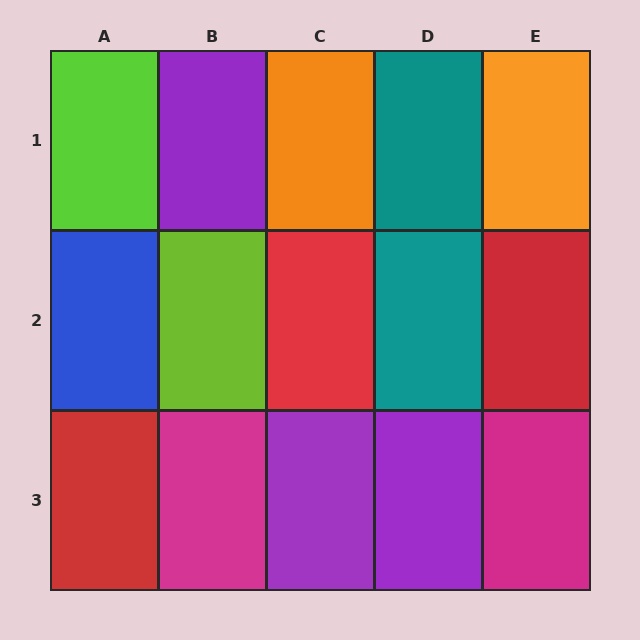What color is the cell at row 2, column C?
Red.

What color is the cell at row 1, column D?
Teal.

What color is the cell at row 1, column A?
Lime.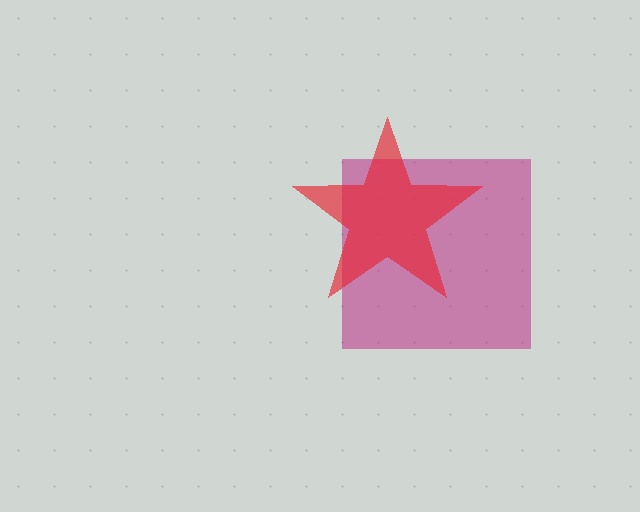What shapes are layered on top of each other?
The layered shapes are: a magenta square, a red star.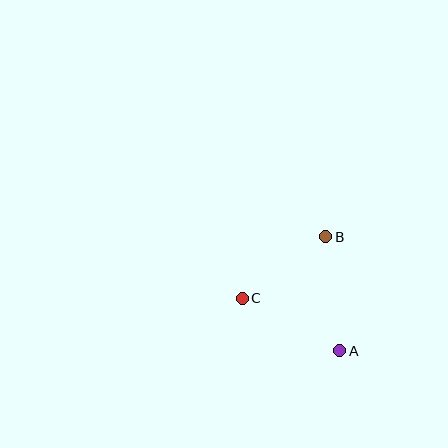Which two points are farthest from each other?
Points A and B are farthest from each other.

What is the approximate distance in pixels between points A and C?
The distance between A and C is approximately 111 pixels.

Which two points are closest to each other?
Points B and C are closest to each other.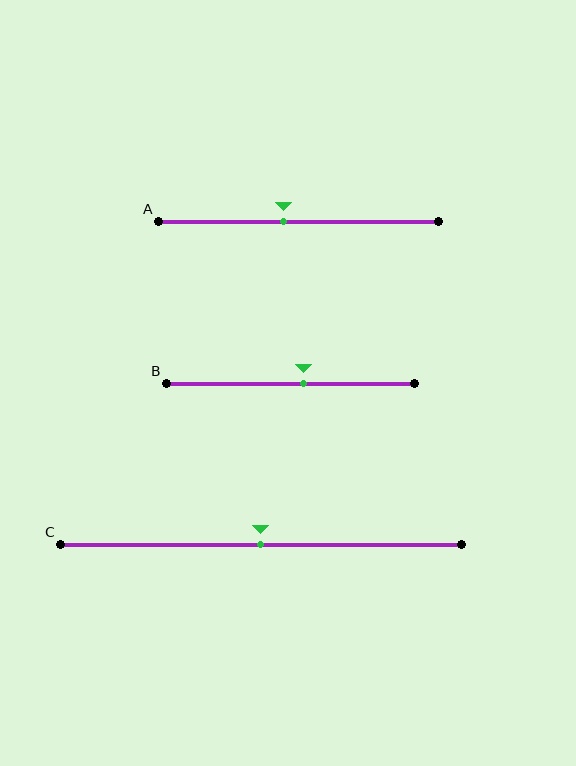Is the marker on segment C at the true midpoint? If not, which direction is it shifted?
Yes, the marker on segment C is at the true midpoint.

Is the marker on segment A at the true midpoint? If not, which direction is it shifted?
No, the marker on segment A is shifted to the left by about 5% of the segment length.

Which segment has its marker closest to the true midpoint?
Segment C has its marker closest to the true midpoint.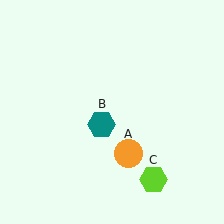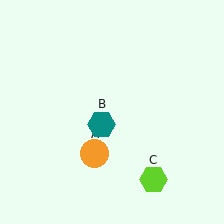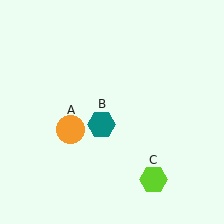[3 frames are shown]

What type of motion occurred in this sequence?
The orange circle (object A) rotated clockwise around the center of the scene.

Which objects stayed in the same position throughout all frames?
Teal hexagon (object B) and lime hexagon (object C) remained stationary.